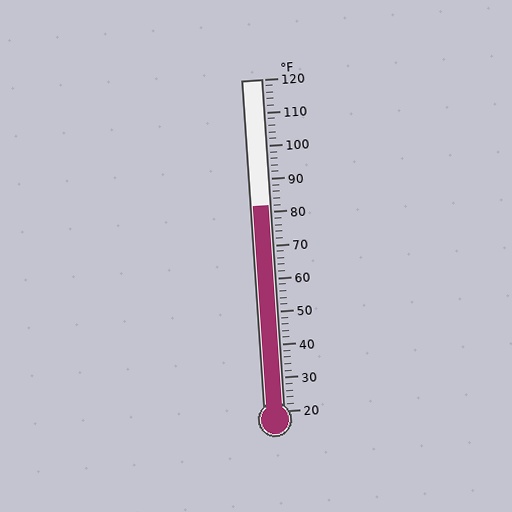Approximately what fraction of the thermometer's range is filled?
The thermometer is filled to approximately 60% of its range.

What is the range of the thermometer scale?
The thermometer scale ranges from 20°F to 120°F.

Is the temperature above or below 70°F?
The temperature is above 70°F.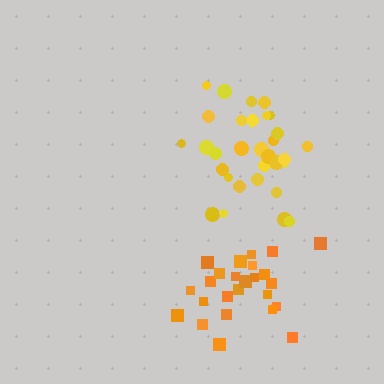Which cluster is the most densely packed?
Yellow.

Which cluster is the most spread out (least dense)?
Orange.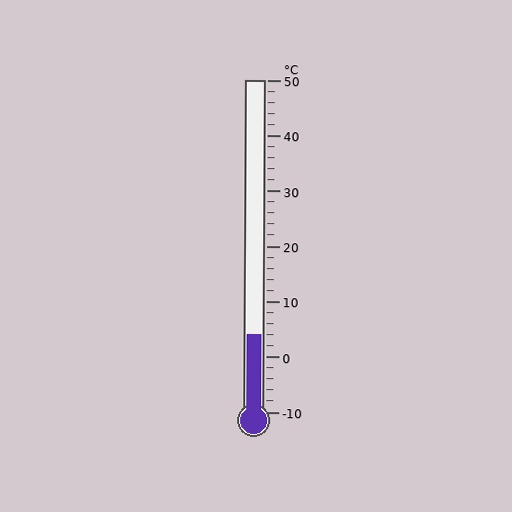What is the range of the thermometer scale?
The thermometer scale ranges from -10°C to 50°C.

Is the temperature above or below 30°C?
The temperature is below 30°C.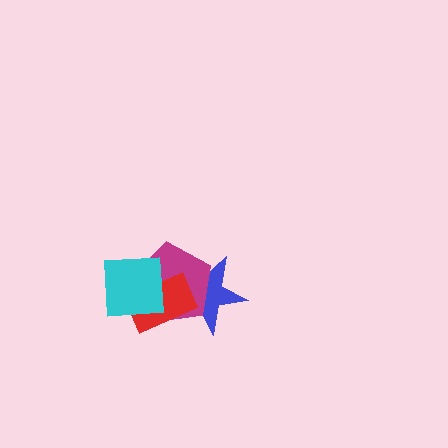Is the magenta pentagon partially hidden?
Yes, it is partially covered by another shape.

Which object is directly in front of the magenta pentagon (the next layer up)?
The red rectangle is directly in front of the magenta pentagon.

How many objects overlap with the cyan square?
2 objects overlap with the cyan square.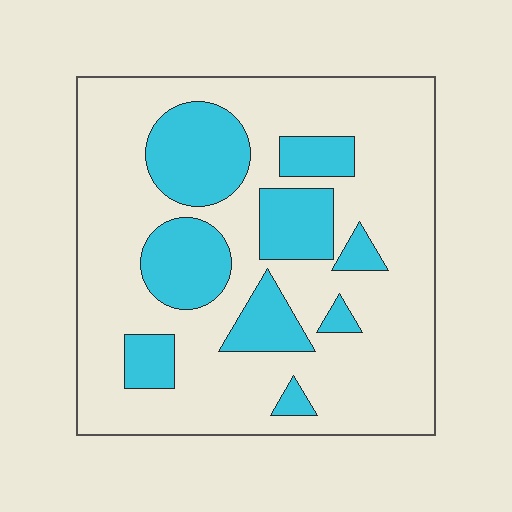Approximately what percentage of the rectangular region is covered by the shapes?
Approximately 25%.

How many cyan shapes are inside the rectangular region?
9.